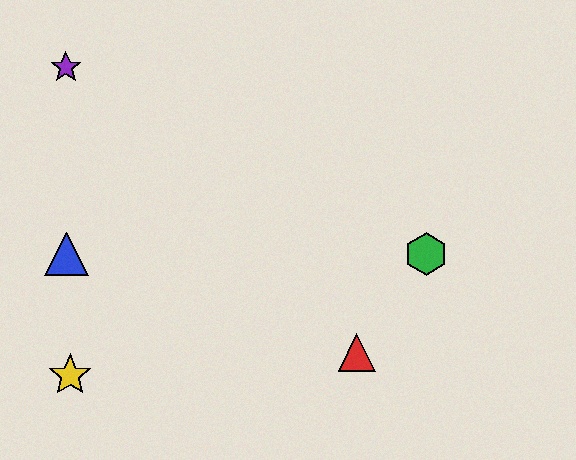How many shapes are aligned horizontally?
2 shapes (the blue triangle, the green hexagon) are aligned horizontally.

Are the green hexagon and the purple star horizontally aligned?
No, the green hexagon is at y≈254 and the purple star is at y≈67.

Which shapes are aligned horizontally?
The blue triangle, the green hexagon are aligned horizontally.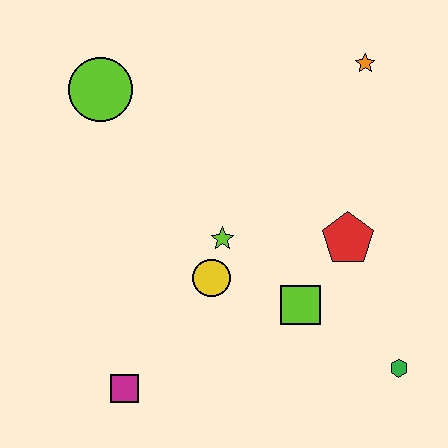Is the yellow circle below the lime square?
No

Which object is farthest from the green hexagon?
The lime circle is farthest from the green hexagon.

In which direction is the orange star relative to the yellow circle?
The orange star is above the yellow circle.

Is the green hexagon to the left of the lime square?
No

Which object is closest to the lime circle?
The lime star is closest to the lime circle.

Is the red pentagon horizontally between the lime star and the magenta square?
No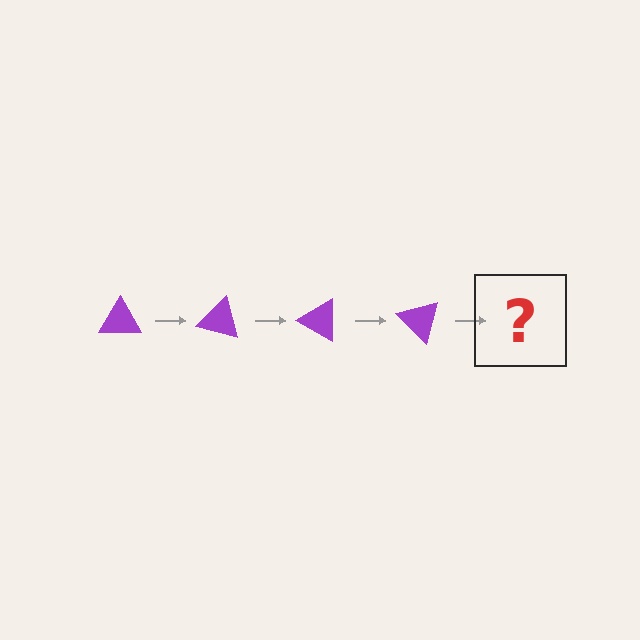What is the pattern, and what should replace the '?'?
The pattern is that the triangle rotates 15 degrees each step. The '?' should be a purple triangle rotated 60 degrees.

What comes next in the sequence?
The next element should be a purple triangle rotated 60 degrees.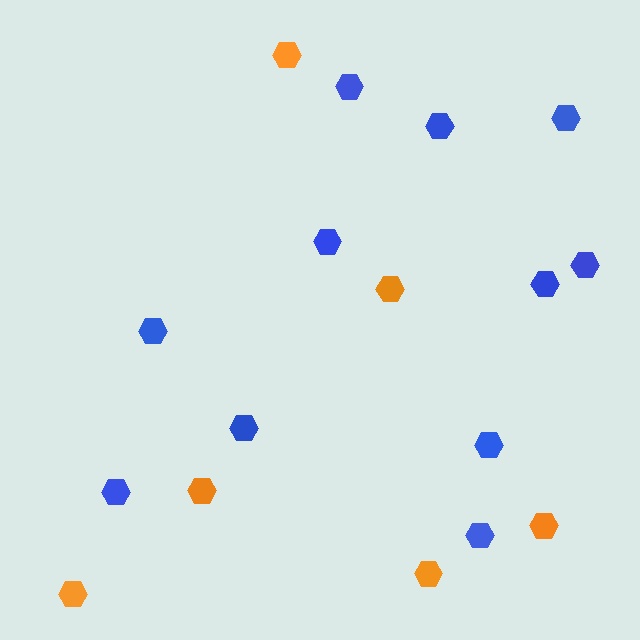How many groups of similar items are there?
There are 2 groups: one group of orange hexagons (6) and one group of blue hexagons (11).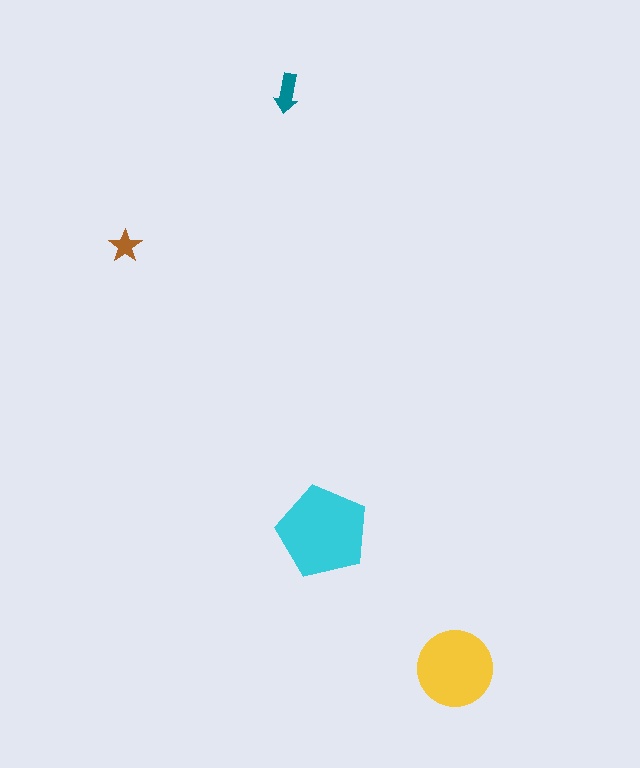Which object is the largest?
The cyan pentagon.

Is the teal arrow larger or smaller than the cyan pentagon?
Smaller.